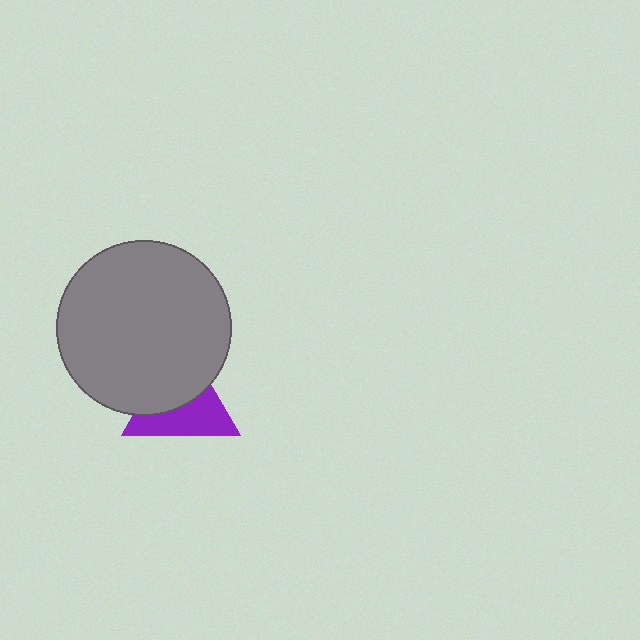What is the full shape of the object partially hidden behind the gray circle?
The partially hidden object is a purple triangle.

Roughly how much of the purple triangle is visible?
About half of it is visible (roughly 49%).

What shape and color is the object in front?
The object in front is a gray circle.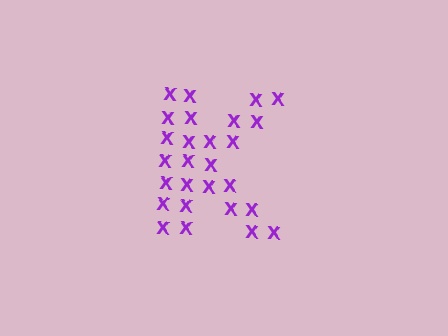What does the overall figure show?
The overall figure shows the letter K.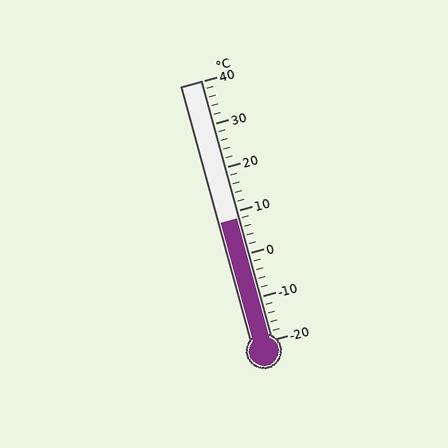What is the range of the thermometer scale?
The thermometer scale ranges from -20°C to 40°C.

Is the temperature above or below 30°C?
The temperature is below 30°C.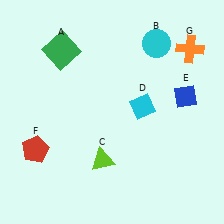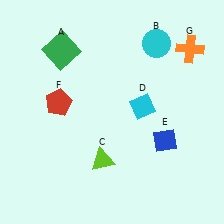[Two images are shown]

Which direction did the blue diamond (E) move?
The blue diamond (E) moved down.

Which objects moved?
The objects that moved are: the blue diamond (E), the red pentagon (F).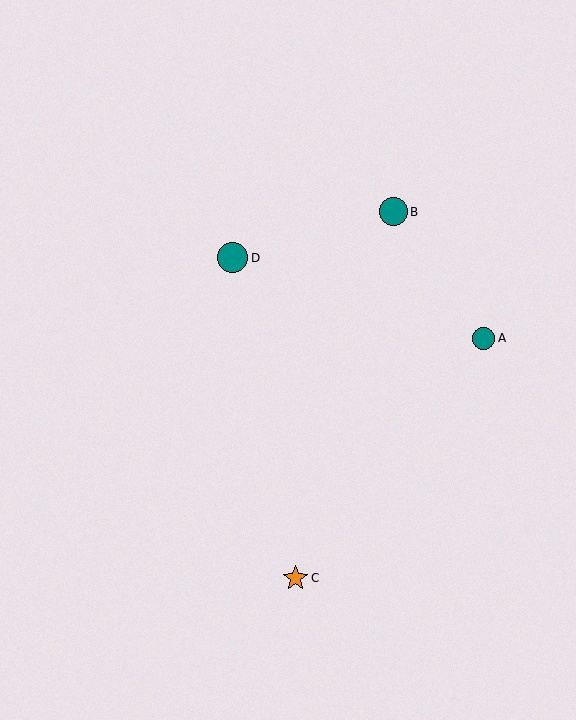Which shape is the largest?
The teal circle (labeled D) is the largest.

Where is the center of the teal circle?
The center of the teal circle is at (233, 258).